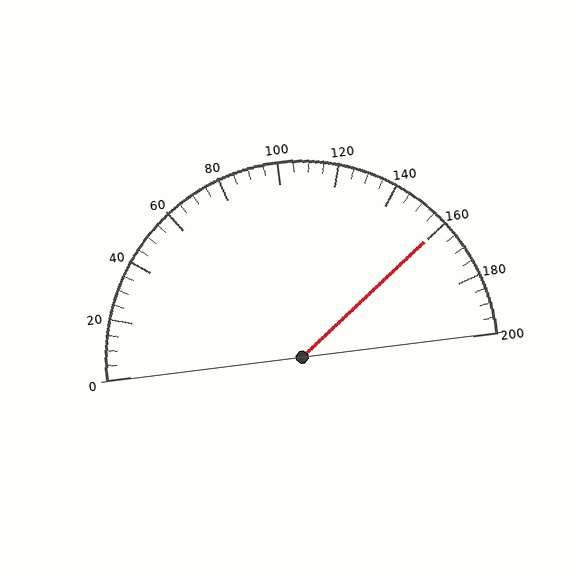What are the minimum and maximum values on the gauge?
The gauge ranges from 0 to 200.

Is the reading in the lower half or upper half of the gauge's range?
The reading is in the upper half of the range (0 to 200).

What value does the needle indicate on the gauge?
The needle indicates approximately 160.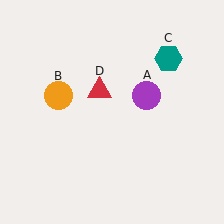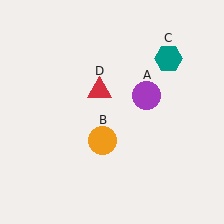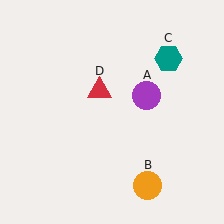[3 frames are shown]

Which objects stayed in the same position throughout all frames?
Purple circle (object A) and teal hexagon (object C) and red triangle (object D) remained stationary.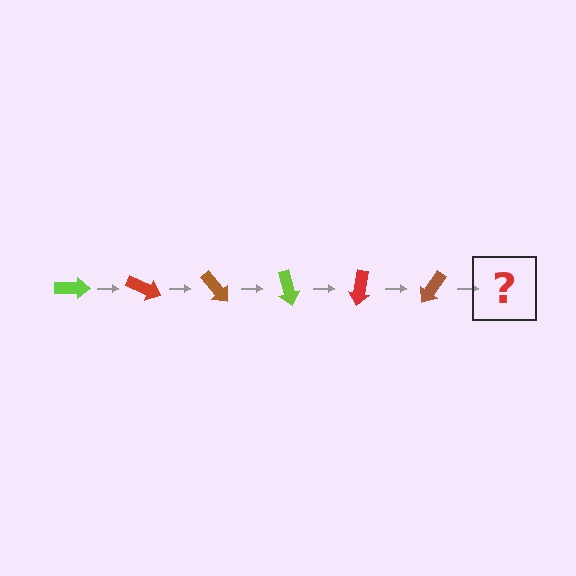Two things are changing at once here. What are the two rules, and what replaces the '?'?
The two rules are that it rotates 25 degrees each step and the color cycles through lime, red, and brown. The '?' should be a lime arrow, rotated 150 degrees from the start.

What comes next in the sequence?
The next element should be a lime arrow, rotated 150 degrees from the start.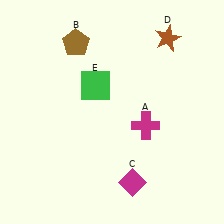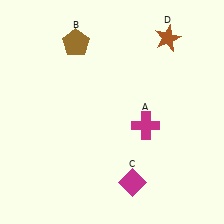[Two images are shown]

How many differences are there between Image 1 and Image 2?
There is 1 difference between the two images.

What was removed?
The green square (E) was removed in Image 2.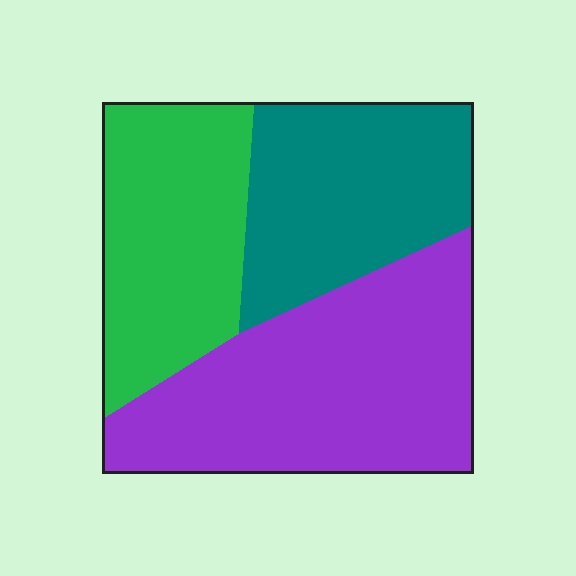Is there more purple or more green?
Purple.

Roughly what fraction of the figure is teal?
Teal covers around 30% of the figure.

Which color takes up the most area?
Purple, at roughly 45%.